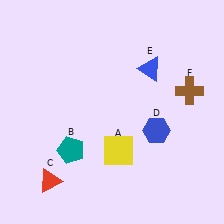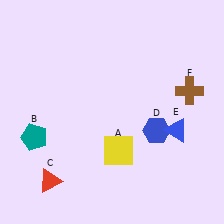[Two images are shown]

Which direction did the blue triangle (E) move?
The blue triangle (E) moved down.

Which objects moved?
The objects that moved are: the teal pentagon (B), the blue triangle (E).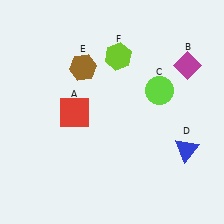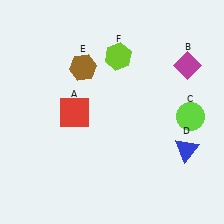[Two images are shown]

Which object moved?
The lime circle (C) moved right.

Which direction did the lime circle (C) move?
The lime circle (C) moved right.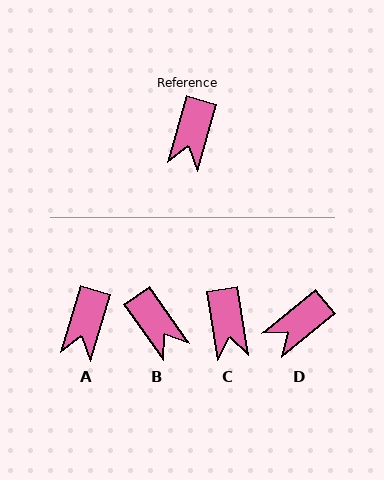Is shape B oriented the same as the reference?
No, it is off by about 51 degrees.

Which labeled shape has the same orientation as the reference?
A.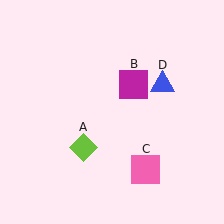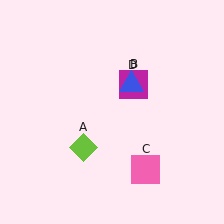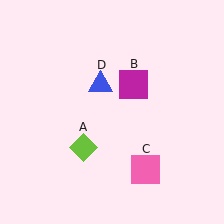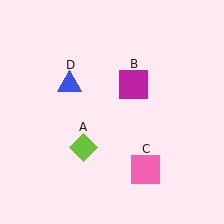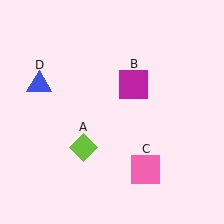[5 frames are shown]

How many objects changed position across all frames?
1 object changed position: blue triangle (object D).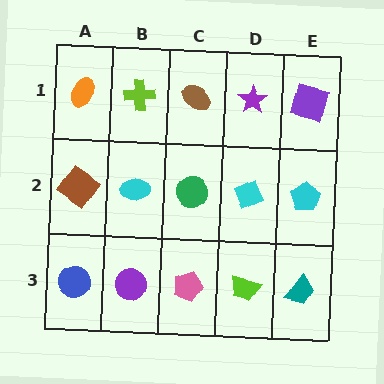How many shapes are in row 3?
5 shapes.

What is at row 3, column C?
A pink pentagon.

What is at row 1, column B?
A lime cross.